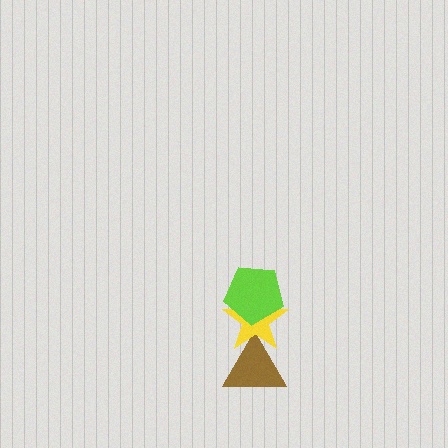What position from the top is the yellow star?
The yellow star is 2nd from the top.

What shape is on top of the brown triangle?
The yellow star is on top of the brown triangle.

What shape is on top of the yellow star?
The lime pentagon is on top of the yellow star.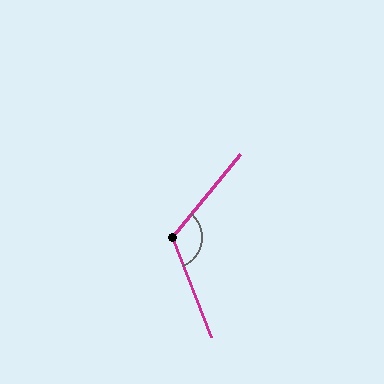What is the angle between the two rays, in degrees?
Approximately 119 degrees.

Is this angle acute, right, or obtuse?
It is obtuse.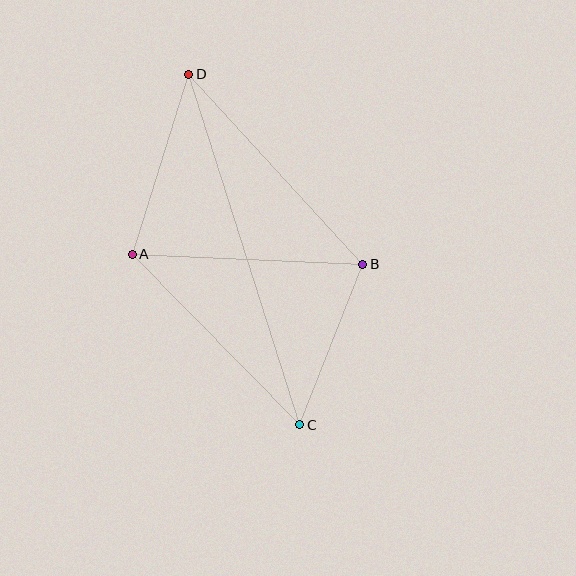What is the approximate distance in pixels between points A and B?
The distance between A and B is approximately 231 pixels.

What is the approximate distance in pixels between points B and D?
The distance between B and D is approximately 257 pixels.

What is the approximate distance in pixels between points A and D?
The distance between A and D is approximately 189 pixels.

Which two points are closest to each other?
Points B and C are closest to each other.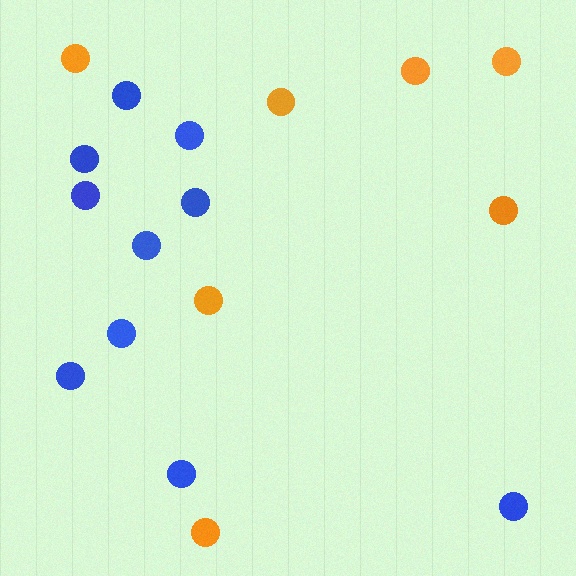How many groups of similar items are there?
There are 2 groups: one group of orange circles (7) and one group of blue circles (10).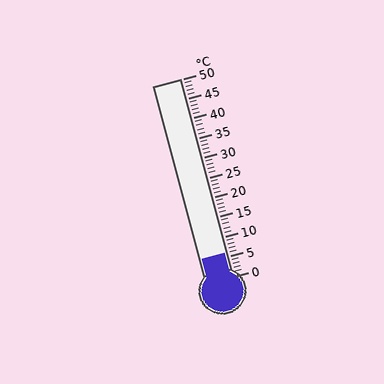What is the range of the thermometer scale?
The thermometer scale ranges from 0°C to 50°C.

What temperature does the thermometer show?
The thermometer shows approximately 6°C.